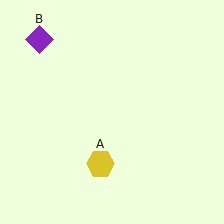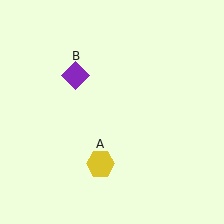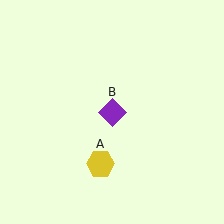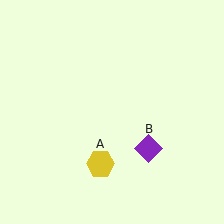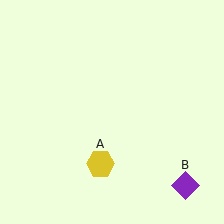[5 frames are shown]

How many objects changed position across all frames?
1 object changed position: purple diamond (object B).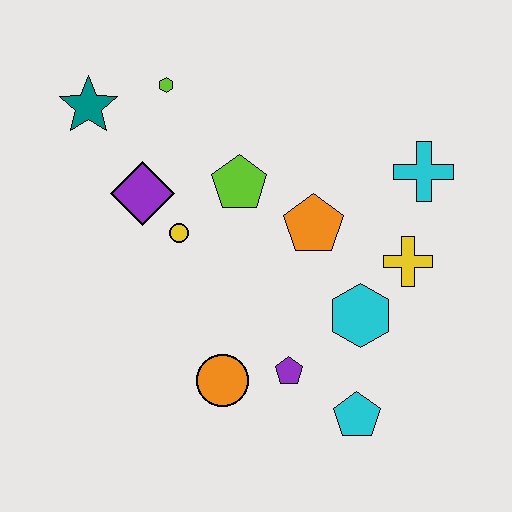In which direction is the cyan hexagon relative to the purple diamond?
The cyan hexagon is to the right of the purple diamond.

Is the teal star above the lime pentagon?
Yes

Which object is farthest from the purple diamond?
The cyan pentagon is farthest from the purple diamond.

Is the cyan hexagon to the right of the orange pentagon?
Yes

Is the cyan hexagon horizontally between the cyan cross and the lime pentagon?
Yes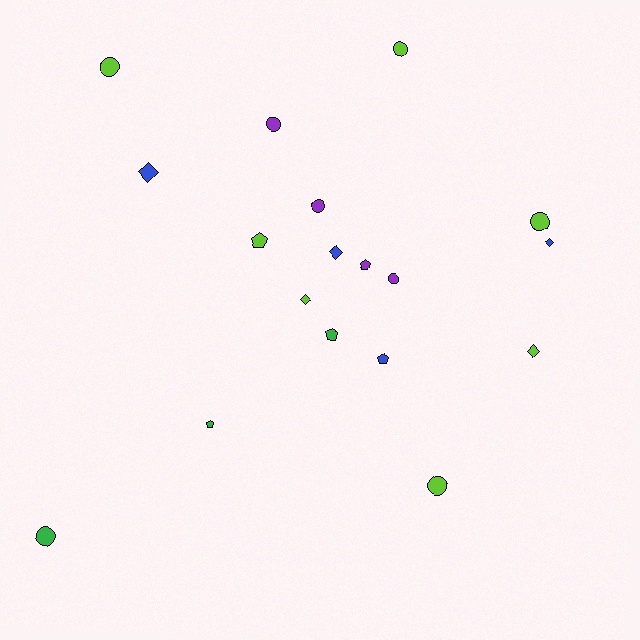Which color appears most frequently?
Lime, with 7 objects.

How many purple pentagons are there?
There is 1 purple pentagon.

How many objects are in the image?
There are 18 objects.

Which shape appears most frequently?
Circle, with 8 objects.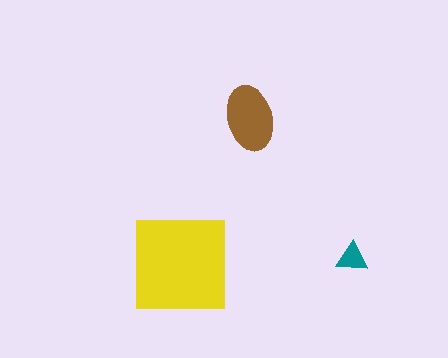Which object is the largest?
The yellow square.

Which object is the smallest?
The teal triangle.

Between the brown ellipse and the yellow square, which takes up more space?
The yellow square.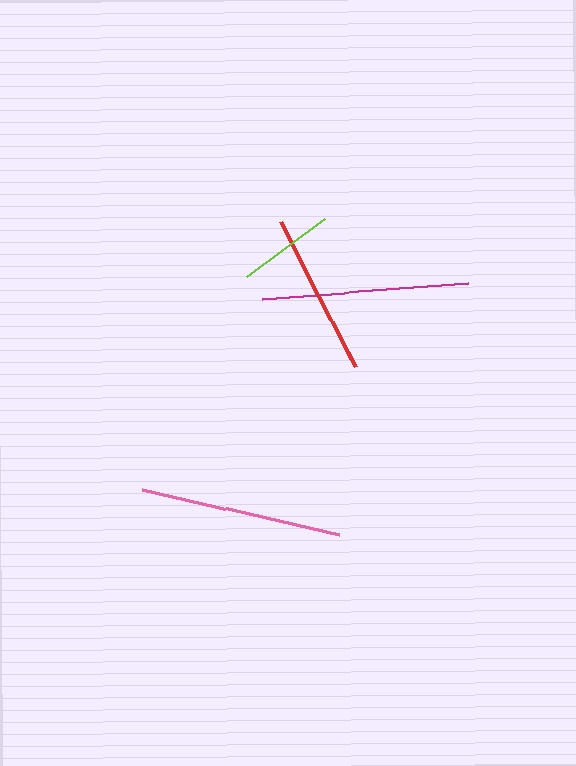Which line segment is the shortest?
The lime line is the shortest at approximately 97 pixels.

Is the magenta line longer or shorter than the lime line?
The magenta line is longer than the lime line.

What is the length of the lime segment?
The lime segment is approximately 97 pixels long.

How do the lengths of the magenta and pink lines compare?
The magenta and pink lines are approximately the same length.